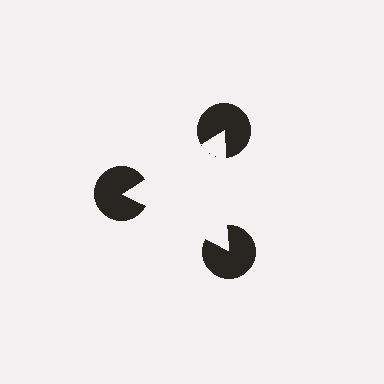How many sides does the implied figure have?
3 sides.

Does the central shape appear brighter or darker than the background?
It typically appears slightly brighter than the background, even though no actual brightness change is drawn.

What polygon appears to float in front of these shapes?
An illusory triangle — its edges are inferred from the aligned wedge cuts in the pac-man discs, not physically drawn.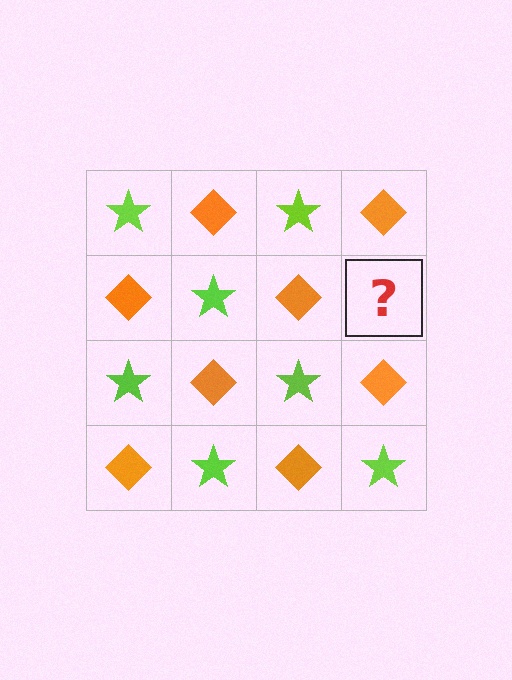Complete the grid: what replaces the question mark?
The question mark should be replaced with a lime star.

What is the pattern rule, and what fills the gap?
The rule is that it alternates lime star and orange diamond in a checkerboard pattern. The gap should be filled with a lime star.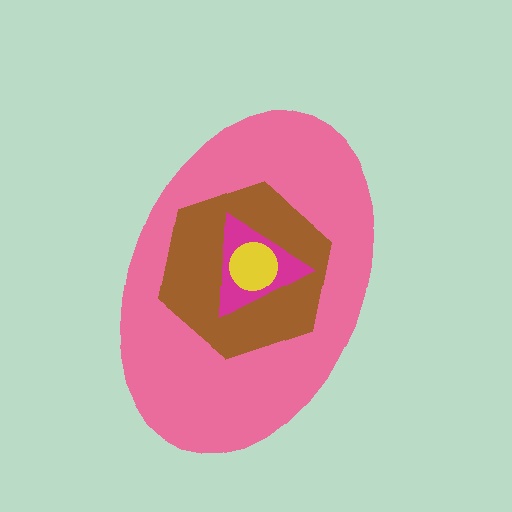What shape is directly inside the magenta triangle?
The yellow circle.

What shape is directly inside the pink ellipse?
The brown hexagon.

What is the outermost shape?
The pink ellipse.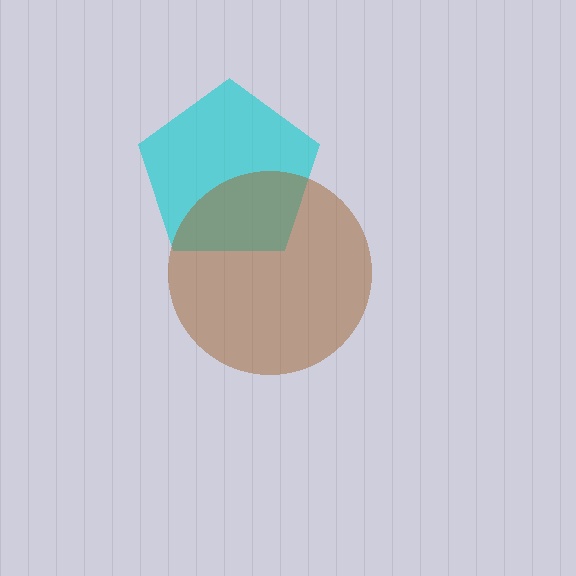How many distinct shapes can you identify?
There are 2 distinct shapes: a cyan pentagon, a brown circle.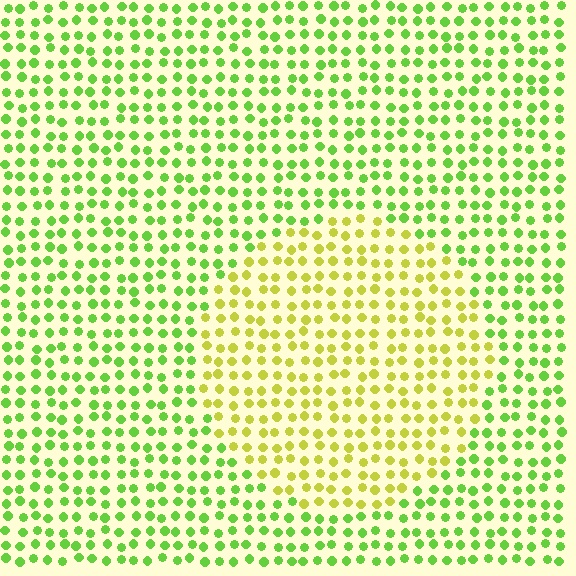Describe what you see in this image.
The image is filled with small lime elements in a uniform arrangement. A circle-shaped region is visible where the elements are tinted to a slightly different hue, forming a subtle color boundary.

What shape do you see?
I see a circle.